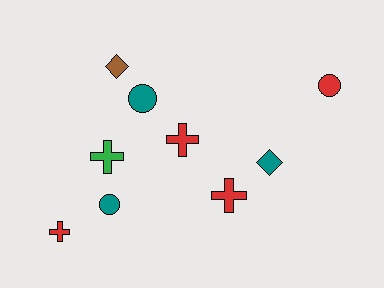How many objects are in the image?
There are 9 objects.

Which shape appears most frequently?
Cross, with 4 objects.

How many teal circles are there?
There are 2 teal circles.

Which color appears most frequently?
Red, with 4 objects.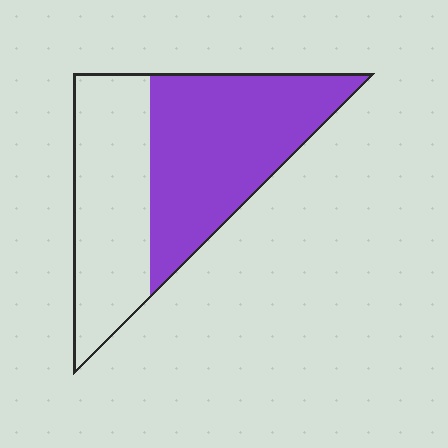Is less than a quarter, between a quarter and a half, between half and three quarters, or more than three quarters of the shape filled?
Between half and three quarters.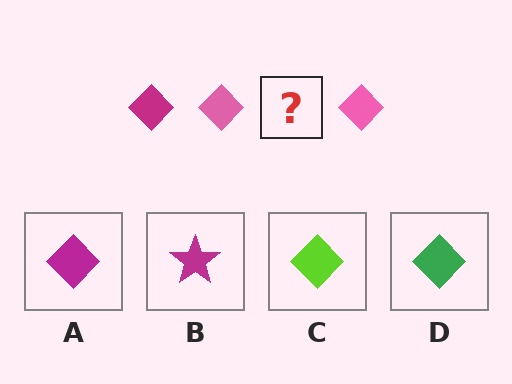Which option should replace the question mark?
Option A.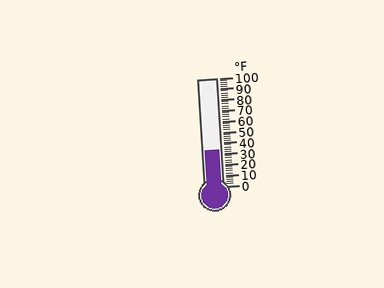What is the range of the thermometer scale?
The thermometer scale ranges from 0°F to 100°F.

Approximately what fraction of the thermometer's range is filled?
The thermometer is filled to approximately 35% of its range.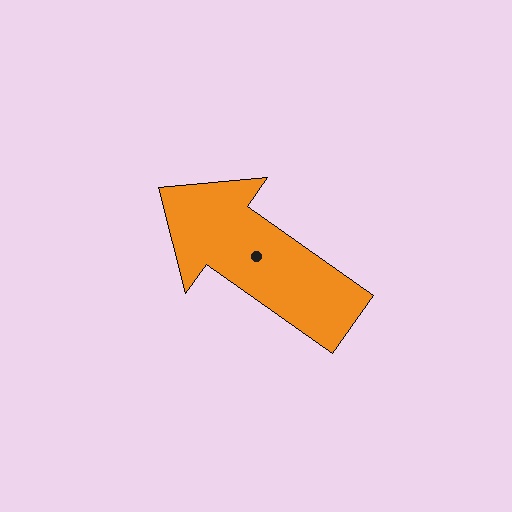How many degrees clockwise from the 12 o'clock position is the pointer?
Approximately 305 degrees.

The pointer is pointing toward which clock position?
Roughly 10 o'clock.